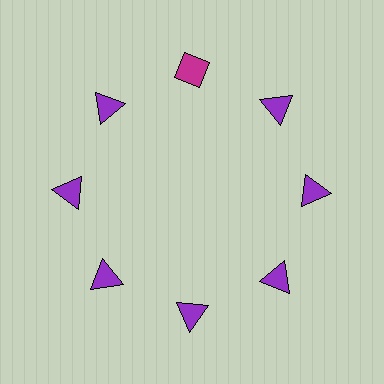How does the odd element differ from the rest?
It differs in both color (magenta instead of purple) and shape (diamond instead of triangle).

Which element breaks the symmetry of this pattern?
The magenta diamond at roughly the 12 o'clock position breaks the symmetry. All other shapes are purple triangles.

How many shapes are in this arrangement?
There are 8 shapes arranged in a ring pattern.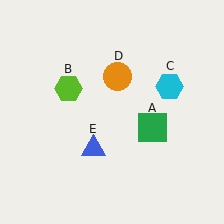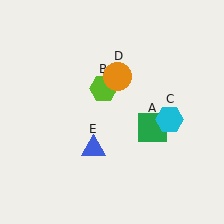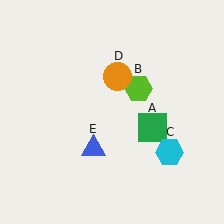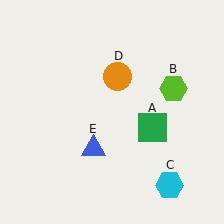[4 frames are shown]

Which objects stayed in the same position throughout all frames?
Green square (object A) and orange circle (object D) and blue triangle (object E) remained stationary.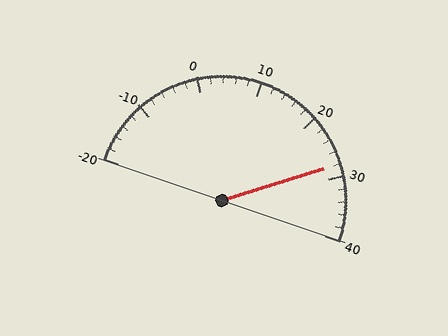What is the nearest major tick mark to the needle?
The nearest major tick mark is 30.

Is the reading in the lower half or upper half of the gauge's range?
The reading is in the upper half of the range (-20 to 40).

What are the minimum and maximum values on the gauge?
The gauge ranges from -20 to 40.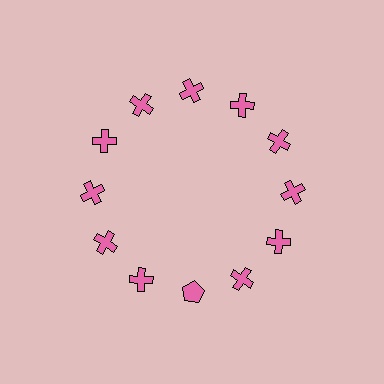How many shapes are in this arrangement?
There are 12 shapes arranged in a ring pattern.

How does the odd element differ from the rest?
It has a different shape: pentagon instead of cross.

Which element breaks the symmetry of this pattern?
The pink pentagon at roughly the 6 o'clock position breaks the symmetry. All other shapes are pink crosses.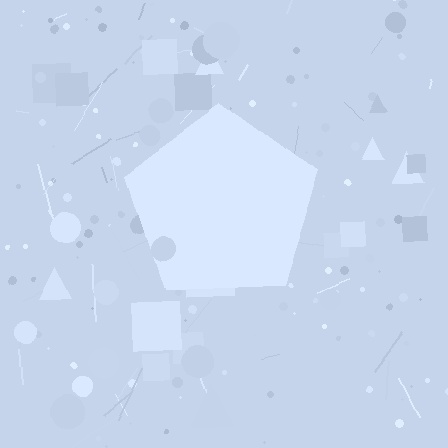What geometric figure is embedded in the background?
A pentagon is embedded in the background.